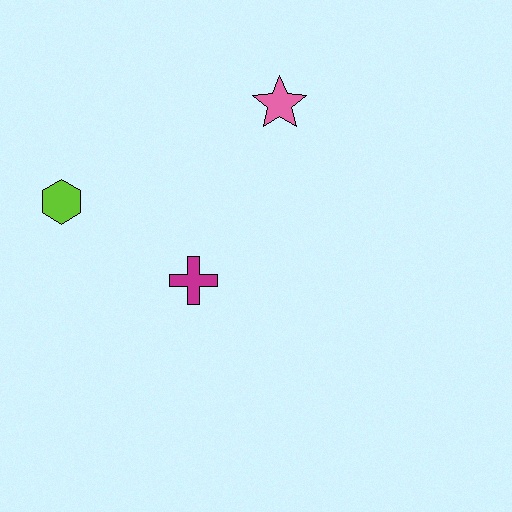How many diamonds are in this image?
There are no diamonds.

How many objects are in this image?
There are 3 objects.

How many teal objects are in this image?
There are no teal objects.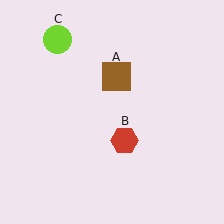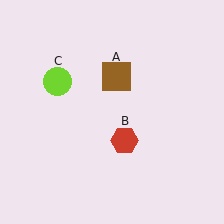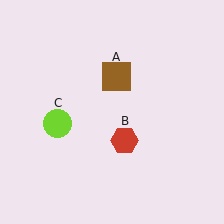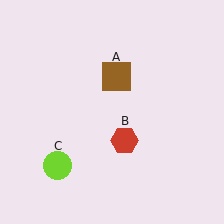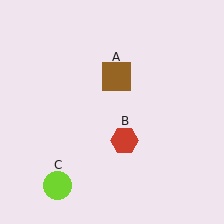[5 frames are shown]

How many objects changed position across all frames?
1 object changed position: lime circle (object C).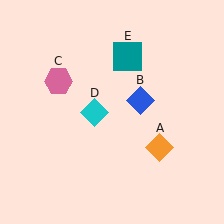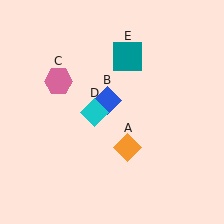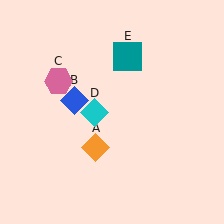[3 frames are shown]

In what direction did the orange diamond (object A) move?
The orange diamond (object A) moved left.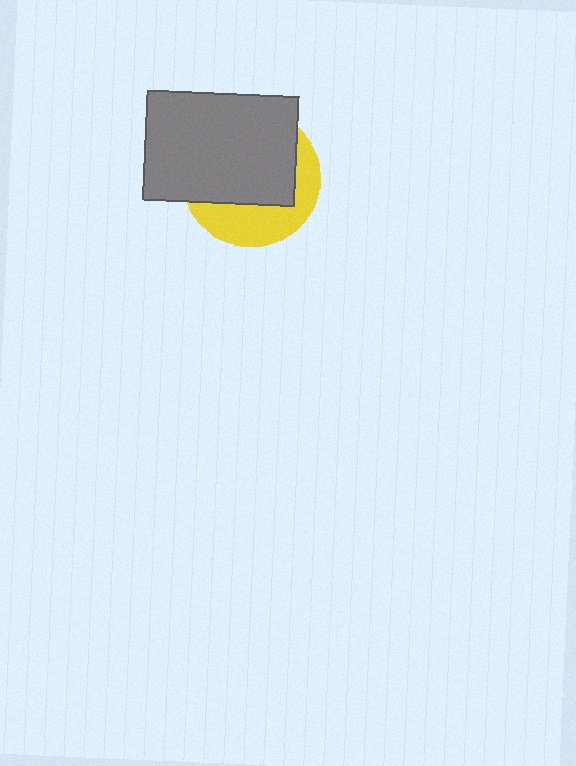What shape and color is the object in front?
The object in front is a gray rectangle.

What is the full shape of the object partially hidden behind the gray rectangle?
The partially hidden object is a yellow circle.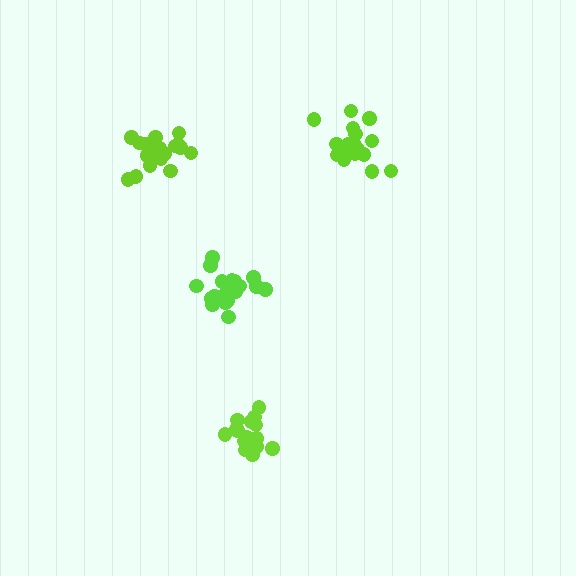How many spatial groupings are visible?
There are 4 spatial groupings.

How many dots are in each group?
Group 1: 16 dots, Group 2: 20 dots, Group 3: 20 dots, Group 4: 17 dots (73 total).